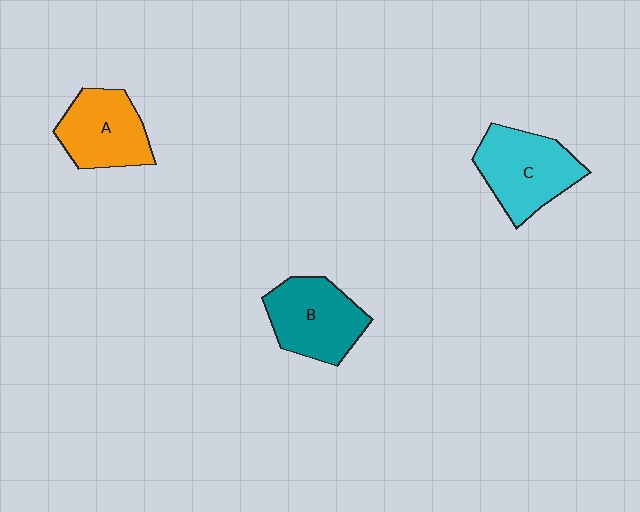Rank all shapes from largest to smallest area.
From largest to smallest: C (cyan), B (teal), A (orange).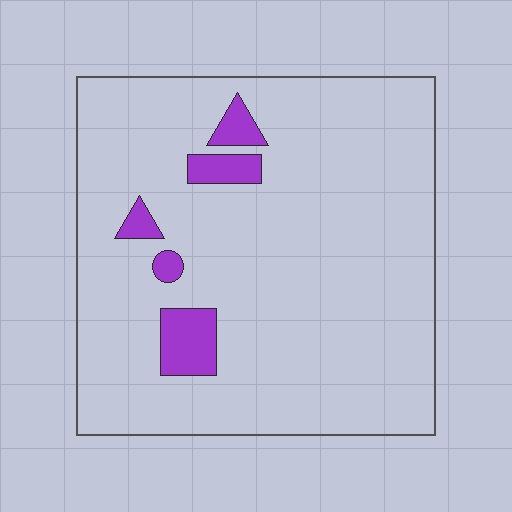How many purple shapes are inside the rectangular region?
5.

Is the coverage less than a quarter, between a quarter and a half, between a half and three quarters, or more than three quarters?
Less than a quarter.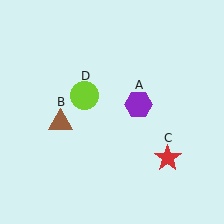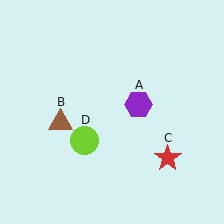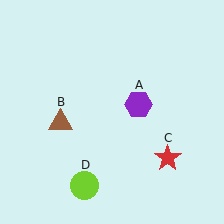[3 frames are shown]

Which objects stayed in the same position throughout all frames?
Purple hexagon (object A) and brown triangle (object B) and red star (object C) remained stationary.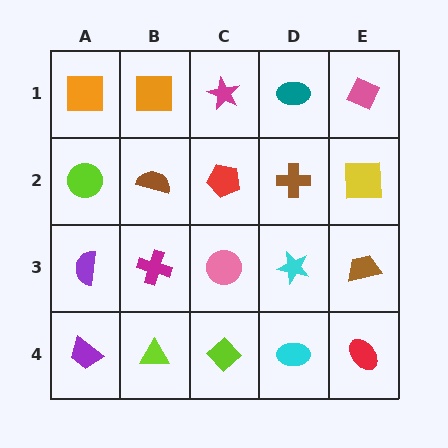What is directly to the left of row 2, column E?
A brown cross.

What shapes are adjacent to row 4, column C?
A pink circle (row 3, column C), a lime triangle (row 4, column B), a cyan ellipse (row 4, column D).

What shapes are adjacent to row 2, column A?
An orange square (row 1, column A), a purple semicircle (row 3, column A), a brown semicircle (row 2, column B).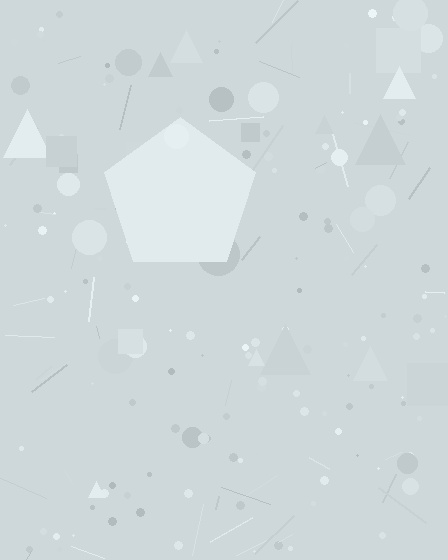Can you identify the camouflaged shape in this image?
The camouflaged shape is a pentagon.